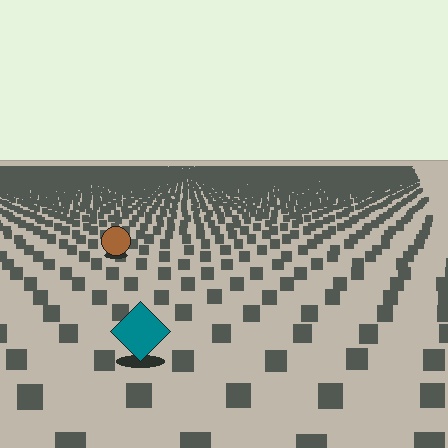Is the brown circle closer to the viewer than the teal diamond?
No. The teal diamond is closer — you can tell from the texture gradient: the ground texture is coarser near it.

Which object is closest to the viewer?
The teal diamond is closest. The texture marks near it are larger and more spread out.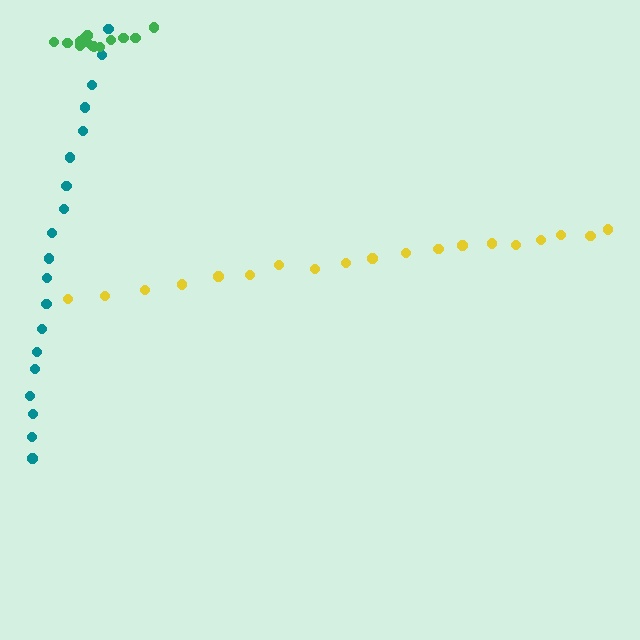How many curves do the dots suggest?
There are 3 distinct paths.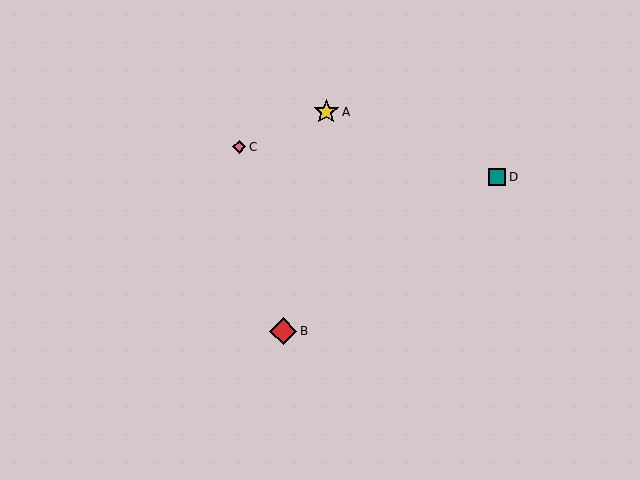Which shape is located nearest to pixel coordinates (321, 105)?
The yellow star (labeled A) at (326, 112) is nearest to that location.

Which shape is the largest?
The red diamond (labeled B) is the largest.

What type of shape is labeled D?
Shape D is a teal square.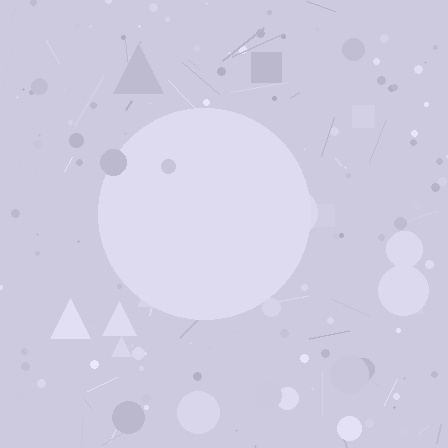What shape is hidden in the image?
A circle is hidden in the image.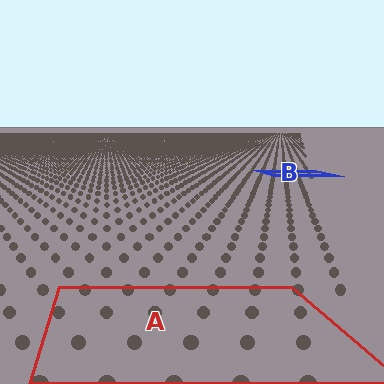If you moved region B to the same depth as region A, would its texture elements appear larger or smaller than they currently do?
They would appear larger. At a closer depth, the same texture elements are projected at a bigger on-screen size.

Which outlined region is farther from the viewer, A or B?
Region B is farther from the viewer — the texture elements inside it appear smaller and more densely packed.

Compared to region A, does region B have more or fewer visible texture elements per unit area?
Region B has more texture elements per unit area — they are packed more densely because it is farther away.